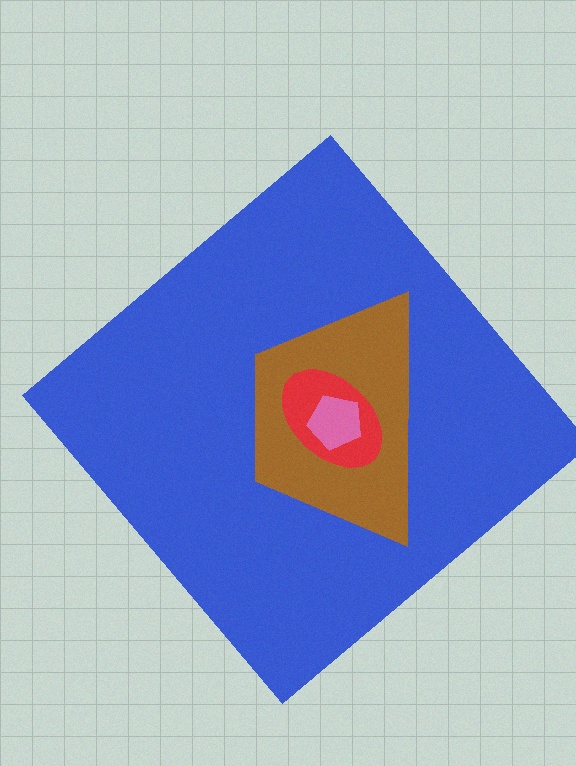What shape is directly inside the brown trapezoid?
The red ellipse.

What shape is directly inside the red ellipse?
The pink pentagon.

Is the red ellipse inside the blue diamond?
Yes.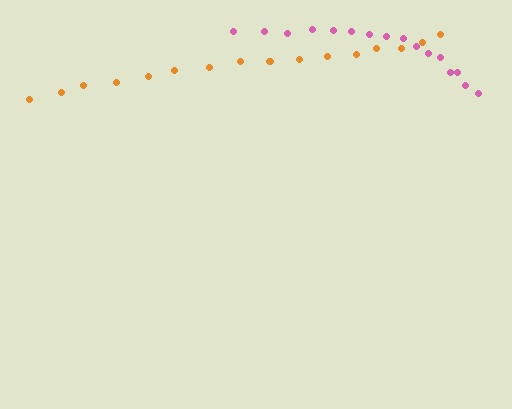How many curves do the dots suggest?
There are 2 distinct paths.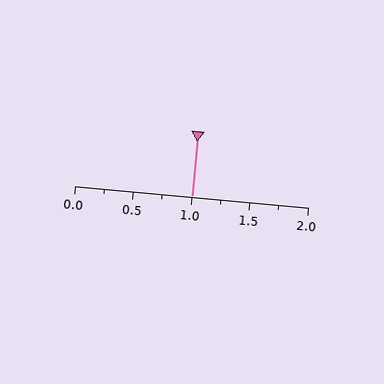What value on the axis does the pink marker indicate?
The marker indicates approximately 1.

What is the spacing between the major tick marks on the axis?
The major ticks are spaced 0.5 apart.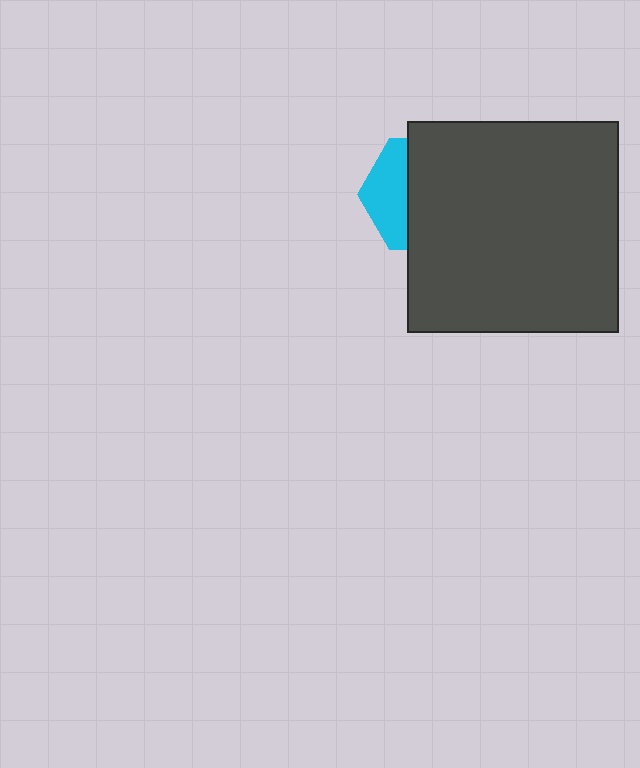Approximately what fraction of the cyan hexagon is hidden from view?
Roughly 64% of the cyan hexagon is hidden behind the dark gray square.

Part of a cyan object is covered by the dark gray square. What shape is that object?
It is a hexagon.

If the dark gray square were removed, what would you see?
You would see the complete cyan hexagon.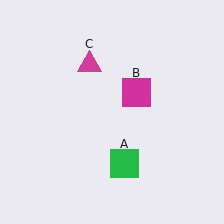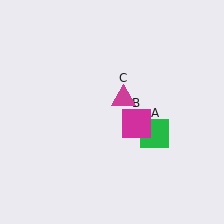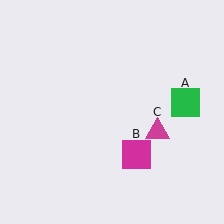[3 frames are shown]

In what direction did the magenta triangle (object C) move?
The magenta triangle (object C) moved down and to the right.